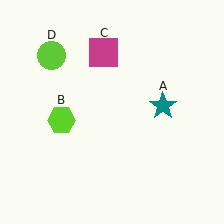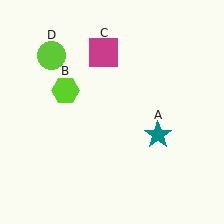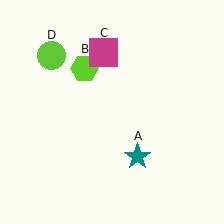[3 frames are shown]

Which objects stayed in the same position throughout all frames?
Magenta square (object C) and lime circle (object D) remained stationary.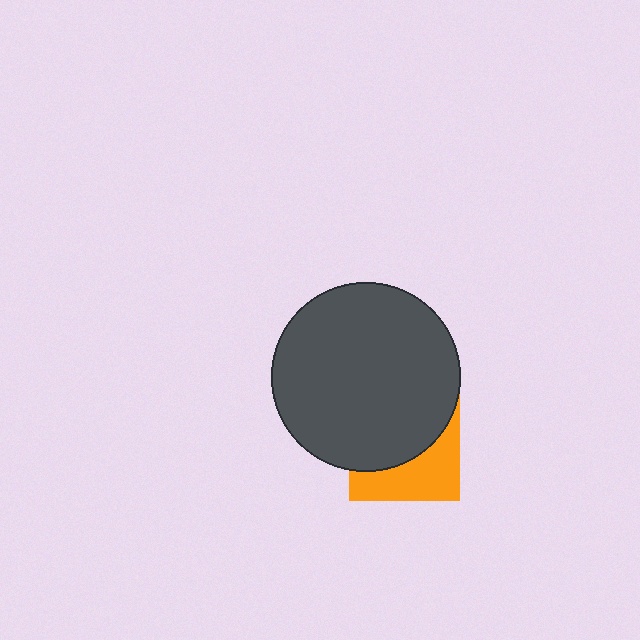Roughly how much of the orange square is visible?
A small part of it is visible (roughly 41%).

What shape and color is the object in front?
The object in front is a dark gray circle.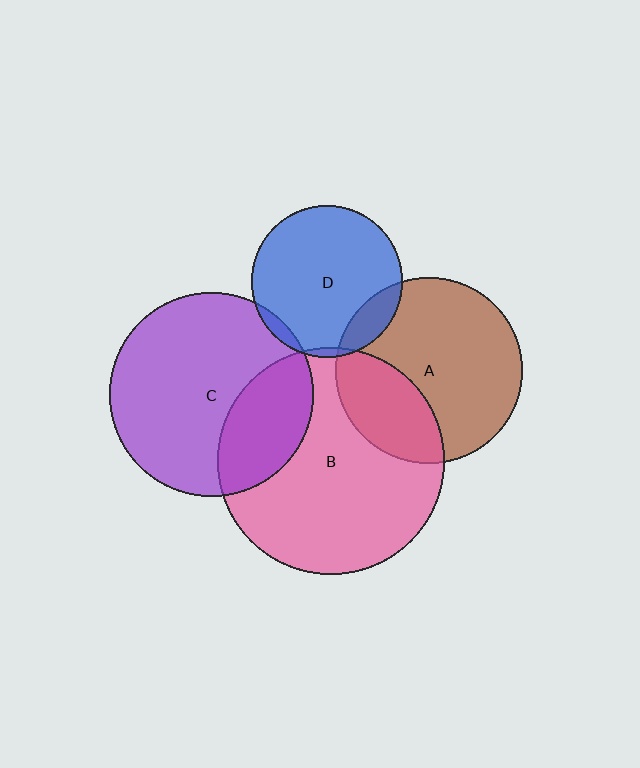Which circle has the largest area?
Circle B (pink).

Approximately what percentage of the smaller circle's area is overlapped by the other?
Approximately 5%.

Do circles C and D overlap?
Yes.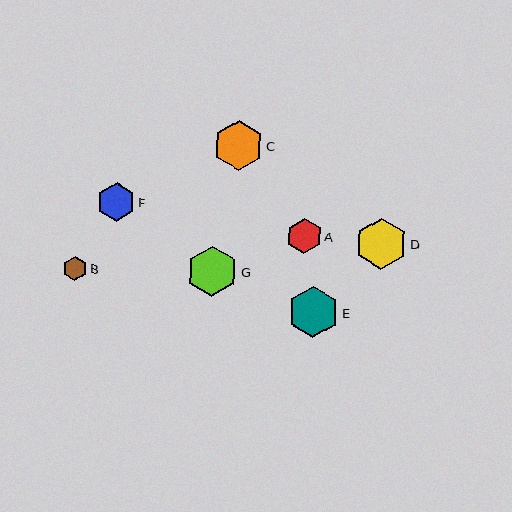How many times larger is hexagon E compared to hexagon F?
Hexagon E is approximately 1.3 times the size of hexagon F.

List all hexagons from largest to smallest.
From largest to smallest: D, E, G, C, F, A, B.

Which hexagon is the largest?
Hexagon D is the largest with a size of approximately 52 pixels.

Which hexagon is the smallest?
Hexagon B is the smallest with a size of approximately 24 pixels.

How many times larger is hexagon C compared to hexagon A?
Hexagon C is approximately 1.4 times the size of hexagon A.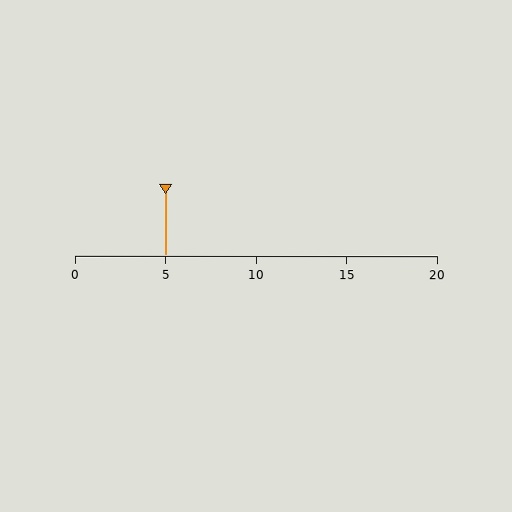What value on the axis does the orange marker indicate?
The marker indicates approximately 5.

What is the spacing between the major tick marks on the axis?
The major ticks are spaced 5 apart.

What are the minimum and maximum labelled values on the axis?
The axis runs from 0 to 20.